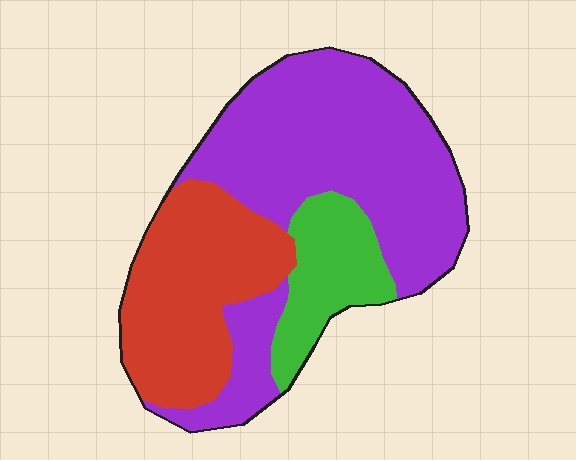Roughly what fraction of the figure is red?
Red takes up between a quarter and a half of the figure.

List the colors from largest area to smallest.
From largest to smallest: purple, red, green.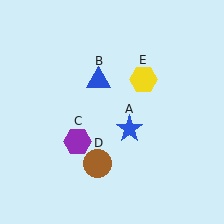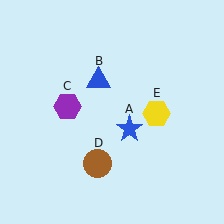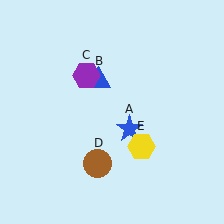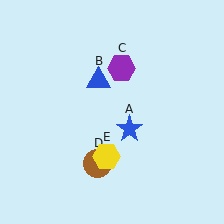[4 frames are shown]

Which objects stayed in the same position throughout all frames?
Blue star (object A) and blue triangle (object B) and brown circle (object D) remained stationary.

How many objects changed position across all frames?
2 objects changed position: purple hexagon (object C), yellow hexagon (object E).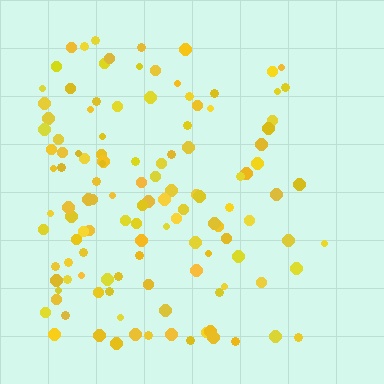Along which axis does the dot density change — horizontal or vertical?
Horizontal.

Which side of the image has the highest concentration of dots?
The left.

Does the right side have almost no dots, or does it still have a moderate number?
Still a moderate number, just noticeably fewer than the left.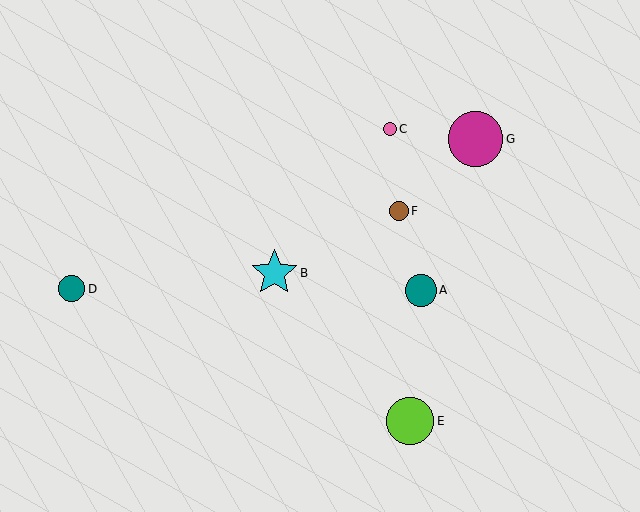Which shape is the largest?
The magenta circle (labeled G) is the largest.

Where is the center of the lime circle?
The center of the lime circle is at (410, 421).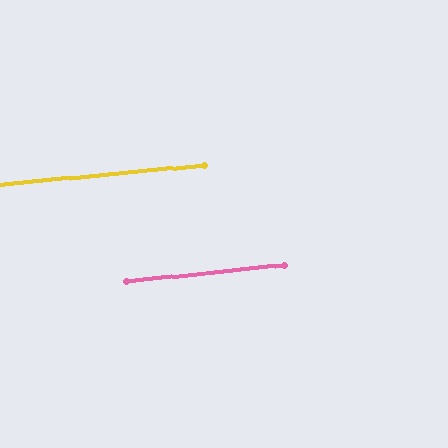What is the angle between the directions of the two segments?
Approximately 0 degrees.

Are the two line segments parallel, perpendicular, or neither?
Parallel — their directions differ by only 0.5°.